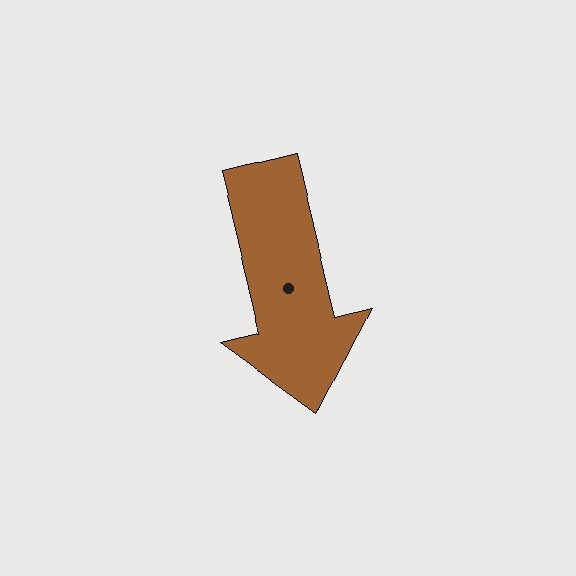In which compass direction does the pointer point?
South.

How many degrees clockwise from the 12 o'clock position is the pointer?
Approximately 167 degrees.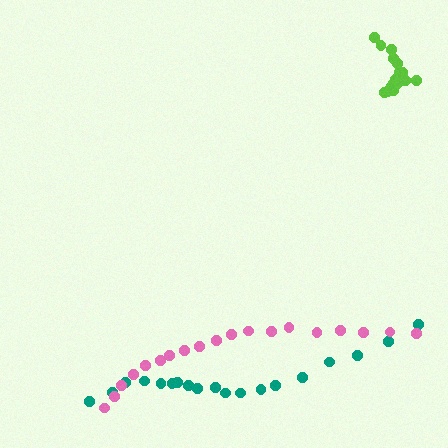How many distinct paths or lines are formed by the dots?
There are 3 distinct paths.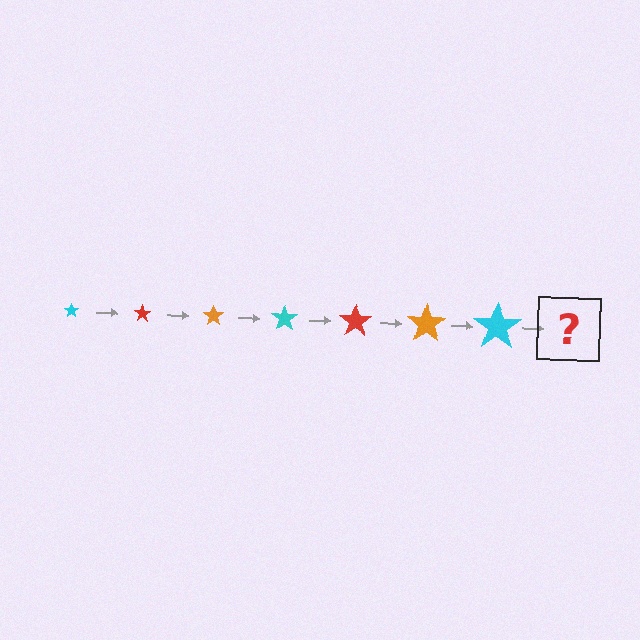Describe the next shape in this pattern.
It should be a red star, larger than the previous one.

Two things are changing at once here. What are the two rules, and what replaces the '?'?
The two rules are that the star grows larger each step and the color cycles through cyan, red, and orange. The '?' should be a red star, larger than the previous one.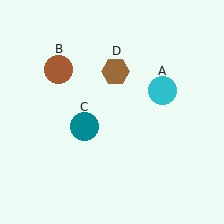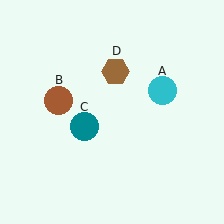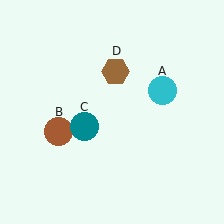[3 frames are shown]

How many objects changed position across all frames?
1 object changed position: brown circle (object B).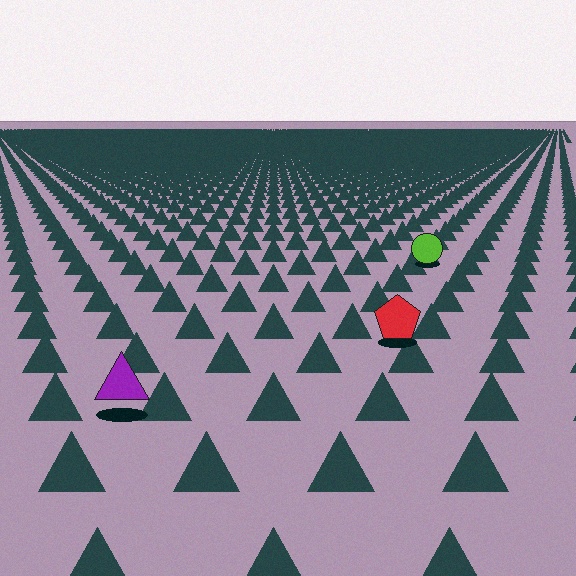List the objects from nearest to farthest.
From nearest to farthest: the purple triangle, the red pentagon, the lime circle.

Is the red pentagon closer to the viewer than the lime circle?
Yes. The red pentagon is closer — you can tell from the texture gradient: the ground texture is coarser near it.